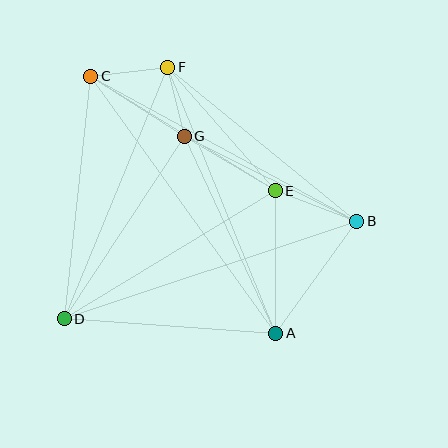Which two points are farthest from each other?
Points A and C are farthest from each other.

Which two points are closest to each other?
Points F and G are closest to each other.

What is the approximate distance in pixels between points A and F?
The distance between A and F is approximately 287 pixels.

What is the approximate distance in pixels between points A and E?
The distance between A and E is approximately 143 pixels.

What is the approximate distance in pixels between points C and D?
The distance between C and D is approximately 244 pixels.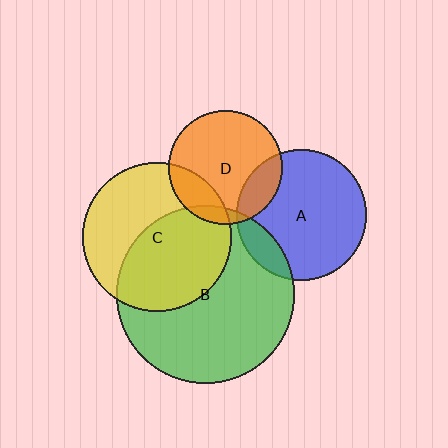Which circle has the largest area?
Circle B (green).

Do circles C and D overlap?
Yes.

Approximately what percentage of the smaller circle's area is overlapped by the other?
Approximately 20%.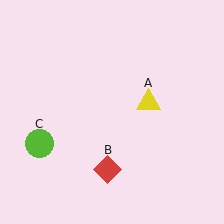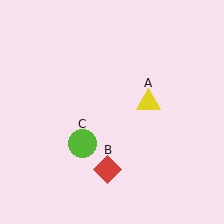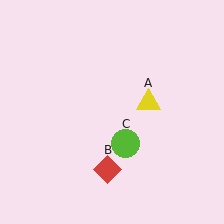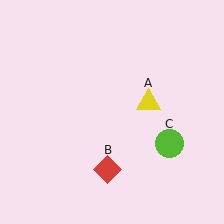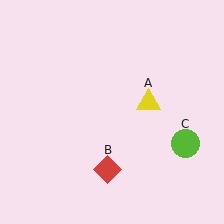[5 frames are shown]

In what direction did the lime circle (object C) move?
The lime circle (object C) moved right.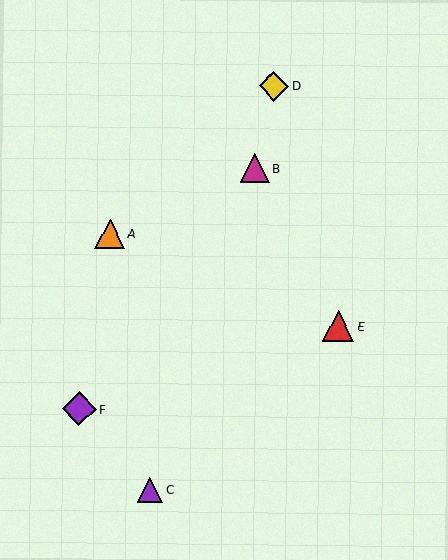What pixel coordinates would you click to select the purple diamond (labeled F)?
Click at (79, 409) to select the purple diamond F.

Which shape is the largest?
The purple diamond (labeled F) is the largest.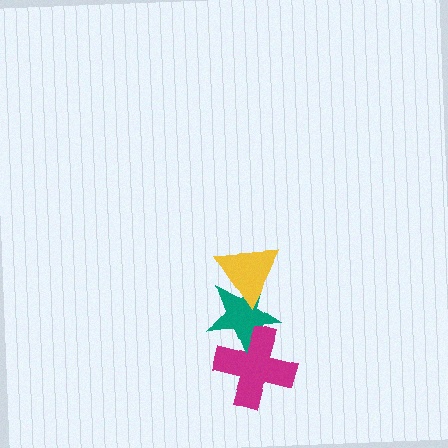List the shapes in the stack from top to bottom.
From top to bottom: the yellow triangle, the teal star, the magenta cross.